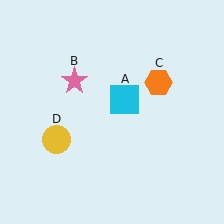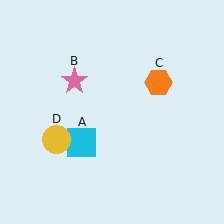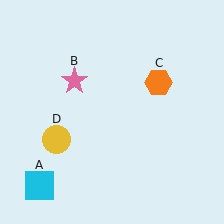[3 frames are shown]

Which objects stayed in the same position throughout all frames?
Pink star (object B) and orange hexagon (object C) and yellow circle (object D) remained stationary.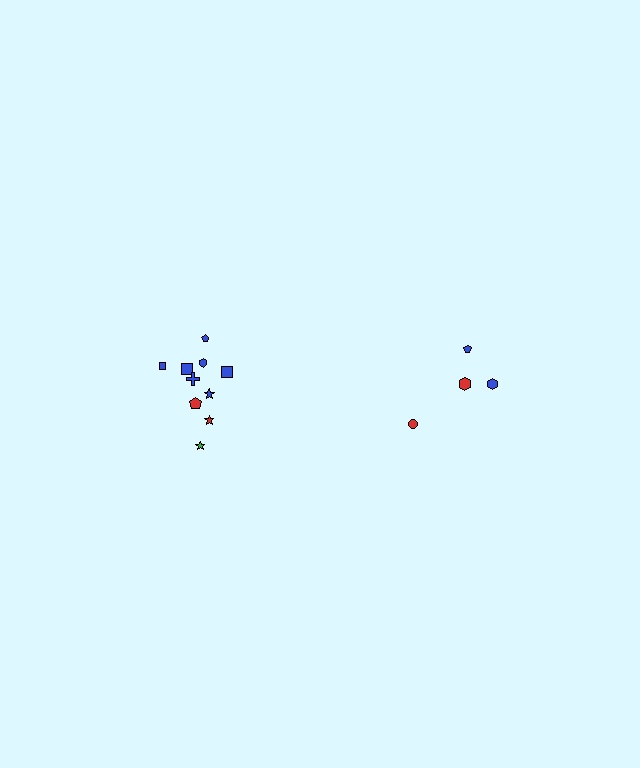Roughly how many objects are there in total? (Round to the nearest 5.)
Roughly 15 objects in total.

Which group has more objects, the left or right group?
The left group.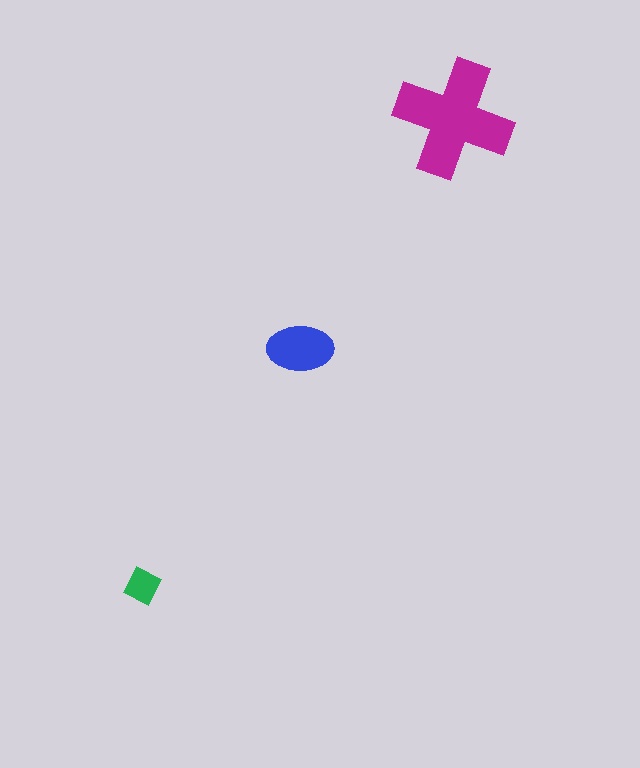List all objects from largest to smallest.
The magenta cross, the blue ellipse, the green square.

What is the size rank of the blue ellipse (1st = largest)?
2nd.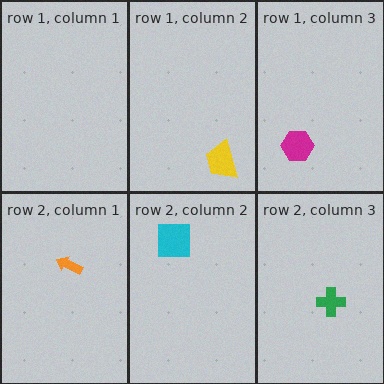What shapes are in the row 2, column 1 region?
The orange arrow.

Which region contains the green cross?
The row 2, column 3 region.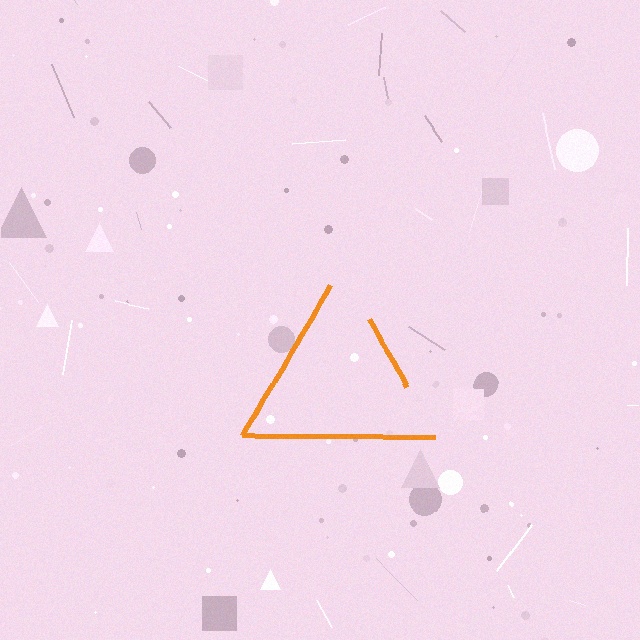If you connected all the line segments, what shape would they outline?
They would outline a triangle.